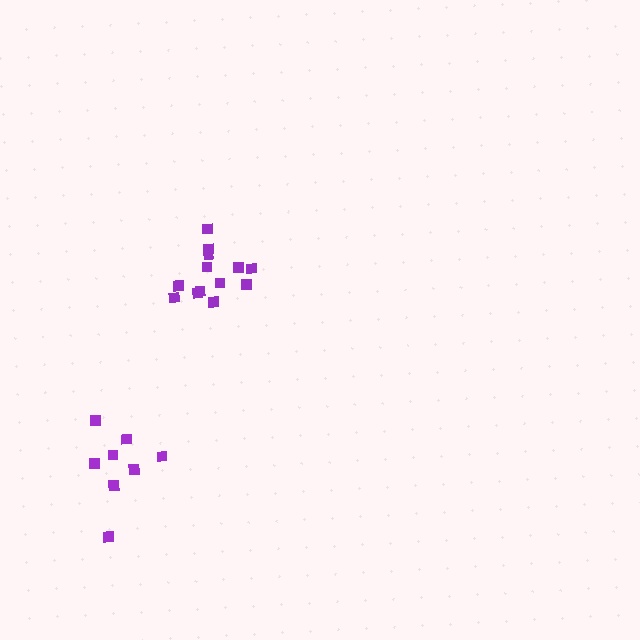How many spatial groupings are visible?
There are 2 spatial groupings.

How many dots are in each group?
Group 1: 13 dots, Group 2: 8 dots (21 total).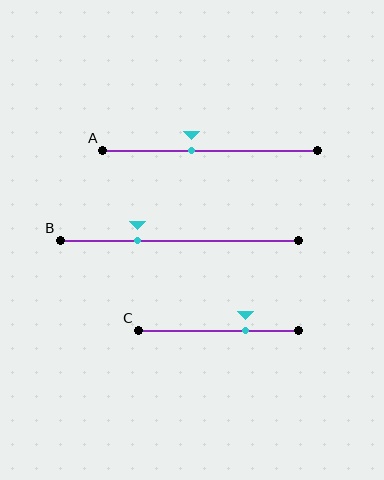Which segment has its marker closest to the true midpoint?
Segment A has its marker closest to the true midpoint.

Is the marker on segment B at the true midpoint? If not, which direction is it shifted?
No, the marker on segment B is shifted to the left by about 18% of the segment length.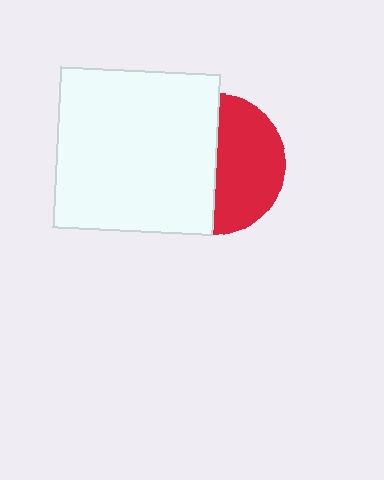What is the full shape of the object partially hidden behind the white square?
The partially hidden object is a red circle.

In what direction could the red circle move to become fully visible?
The red circle could move right. That would shift it out from behind the white square entirely.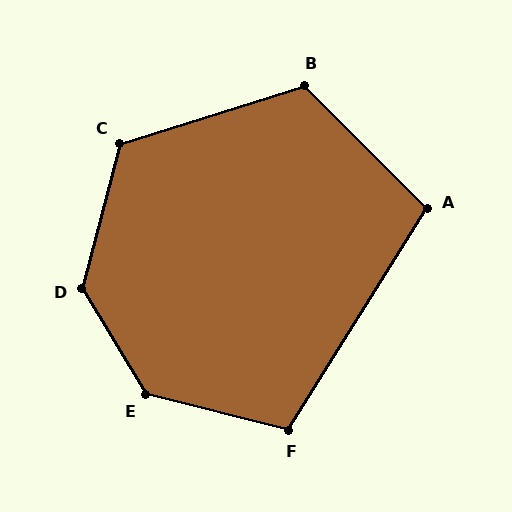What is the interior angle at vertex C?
Approximately 122 degrees (obtuse).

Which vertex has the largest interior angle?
E, at approximately 135 degrees.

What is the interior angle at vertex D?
Approximately 135 degrees (obtuse).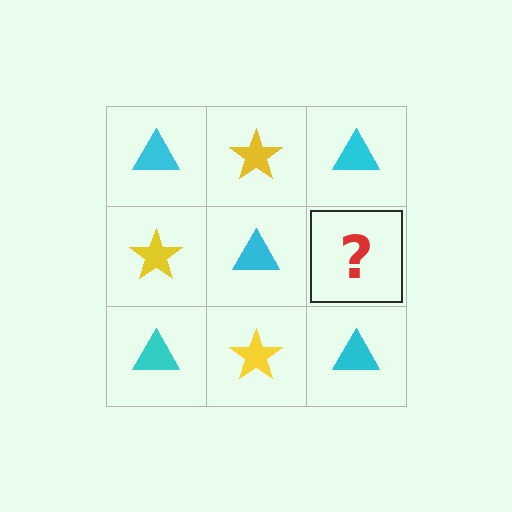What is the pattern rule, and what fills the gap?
The rule is that it alternates cyan triangle and yellow star in a checkerboard pattern. The gap should be filled with a yellow star.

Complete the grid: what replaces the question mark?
The question mark should be replaced with a yellow star.